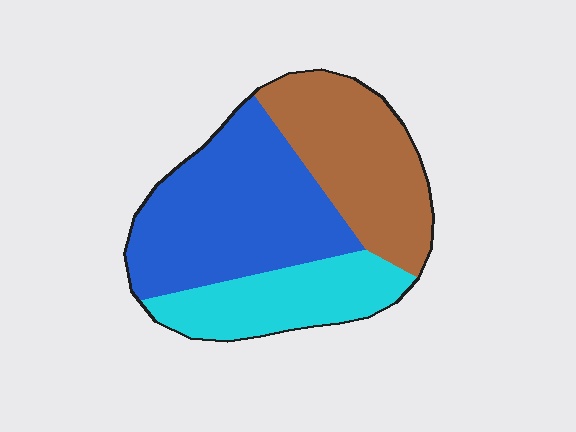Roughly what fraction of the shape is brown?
Brown covers 33% of the shape.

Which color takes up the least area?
Cyan, at roughly 25%.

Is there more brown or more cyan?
Brown.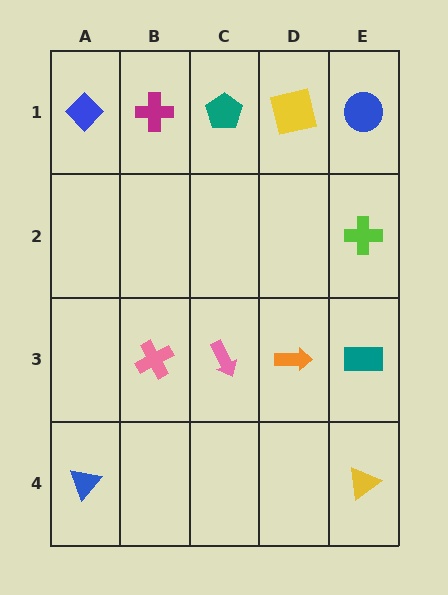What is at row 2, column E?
A lime cross.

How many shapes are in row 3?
4 shapes.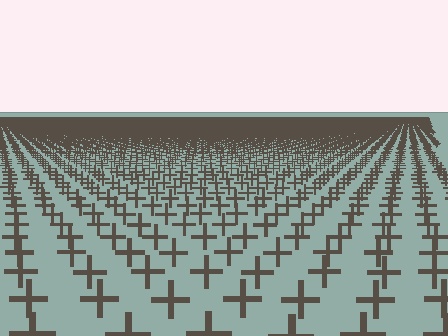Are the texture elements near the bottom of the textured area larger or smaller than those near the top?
Larger. Near the bottom, elements are closer to the viewer and appear at a bigger on-screen size.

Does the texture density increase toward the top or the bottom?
Density increases toward the top.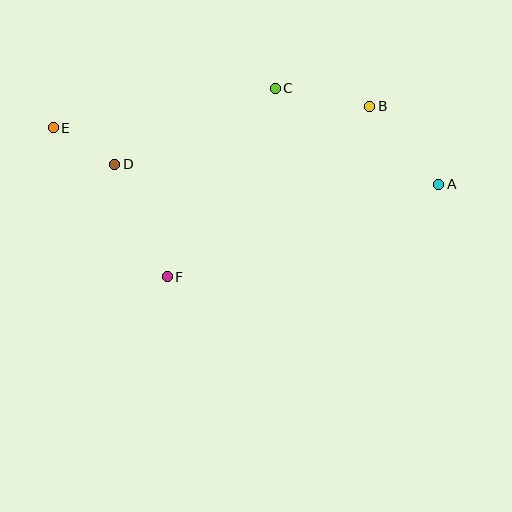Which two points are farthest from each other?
Points A and E are farthest from each other.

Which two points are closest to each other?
Points D and E are closest to each other.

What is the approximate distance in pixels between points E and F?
The distance between E and F is approximately 188 pixels.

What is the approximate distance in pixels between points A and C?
The distance between A and C is approximately 190 pixels.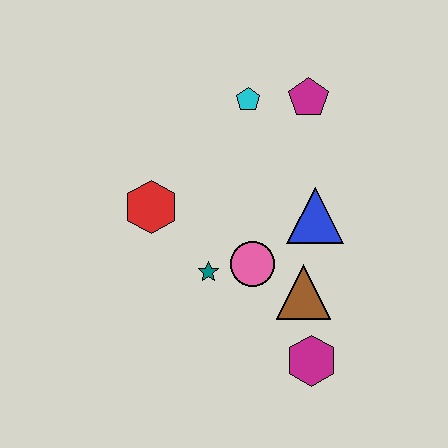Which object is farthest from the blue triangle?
The red hexagon is farthest from the blue triangle.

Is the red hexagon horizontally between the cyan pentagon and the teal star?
No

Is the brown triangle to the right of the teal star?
Yes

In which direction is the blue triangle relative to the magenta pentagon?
The blue triangle is below the magenta pentagon.